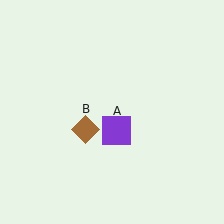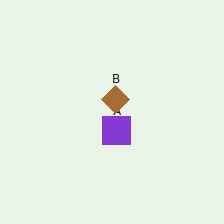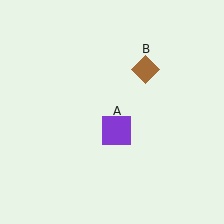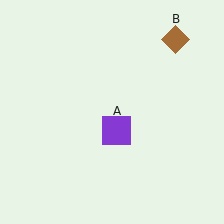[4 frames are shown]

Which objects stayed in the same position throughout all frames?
Purple square (object A) remained stationary.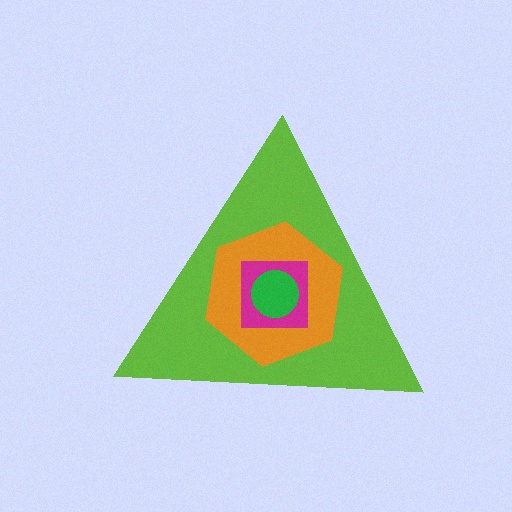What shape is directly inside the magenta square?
The green circle.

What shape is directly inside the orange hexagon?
The magenta square.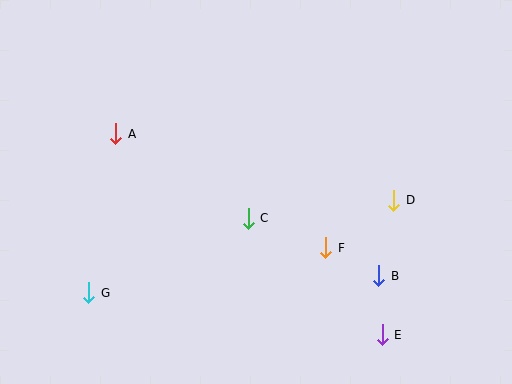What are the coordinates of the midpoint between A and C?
The midpoint between A and C is at (182, 176).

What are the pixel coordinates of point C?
Point C is at (248, 218).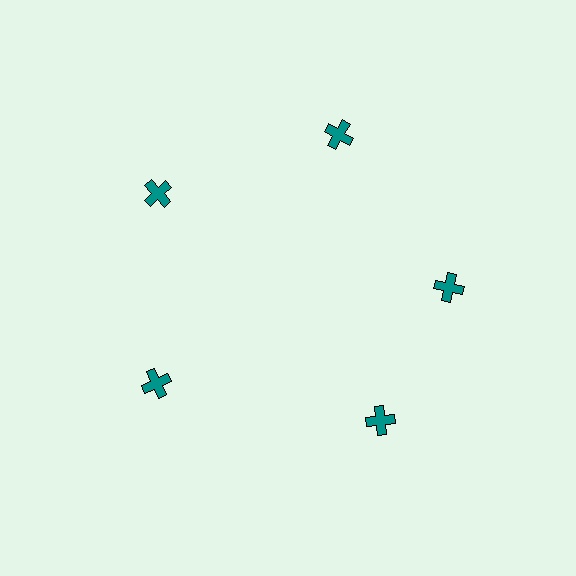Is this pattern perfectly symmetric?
No. The 5 teal crosses are arranged in a ring, but one element near the 5 o'clock position is rotated out of alignment along the ring, breaking the 5-fold rotational symmetry.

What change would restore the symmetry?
The symmetry would be restored by rotating it back into even spacing with its neighbors so that all 5 crosses sit at equal angles and equal distance from the center.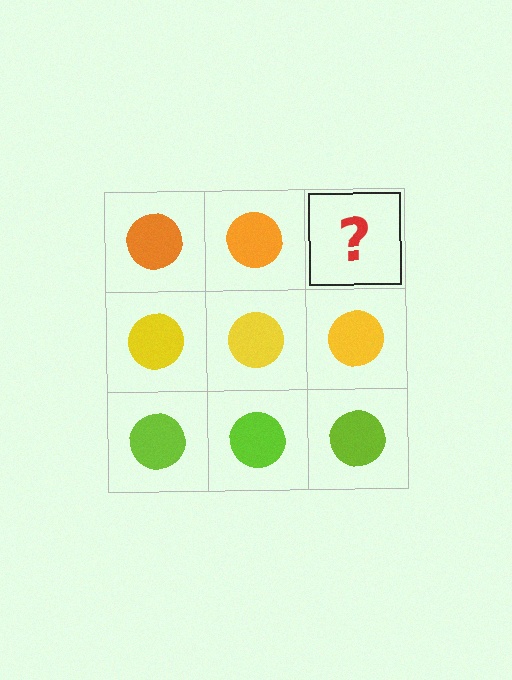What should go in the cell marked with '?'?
The missing cell should contain an orange circle.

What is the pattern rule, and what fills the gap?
The rule is that each row has a consistent color. The gap should be filled with an orange circle.